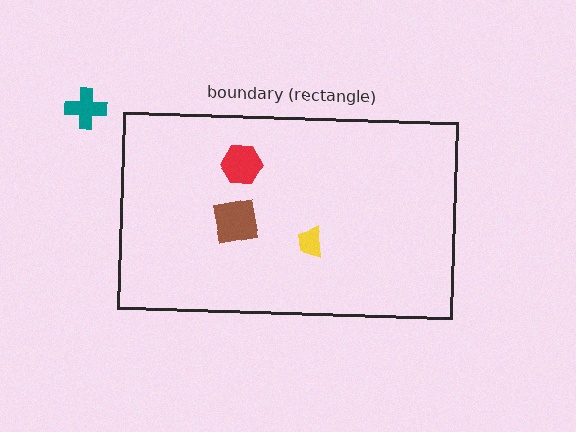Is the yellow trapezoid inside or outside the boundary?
Inside.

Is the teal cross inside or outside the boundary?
Outside.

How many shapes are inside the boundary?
3 inside, 1 outside.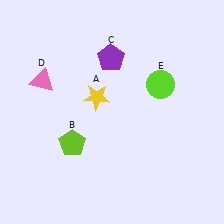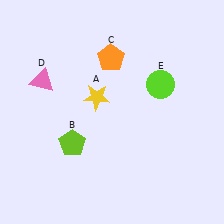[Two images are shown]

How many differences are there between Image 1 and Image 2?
There is 1 difference between the two images.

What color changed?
The pentagon (C) changed from purple in Image 1 to orange in Image 2.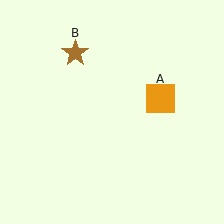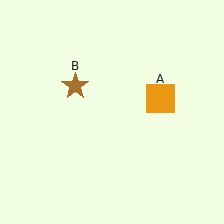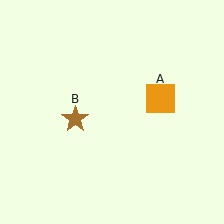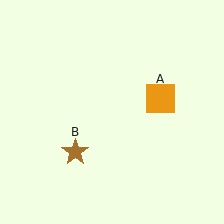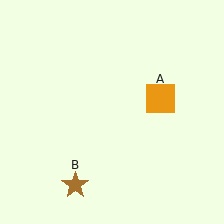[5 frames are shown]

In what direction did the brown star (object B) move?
The brown star (object B) moved down.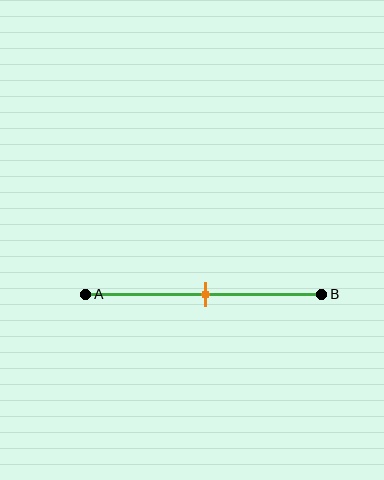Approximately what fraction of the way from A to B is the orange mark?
The orange mark is approximately 50% of the way from A to B.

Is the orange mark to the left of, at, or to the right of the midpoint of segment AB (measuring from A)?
The orange mark is approximately at the midpoint of segment AB.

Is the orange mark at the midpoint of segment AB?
Yes, the mark is approximately at the midpoint.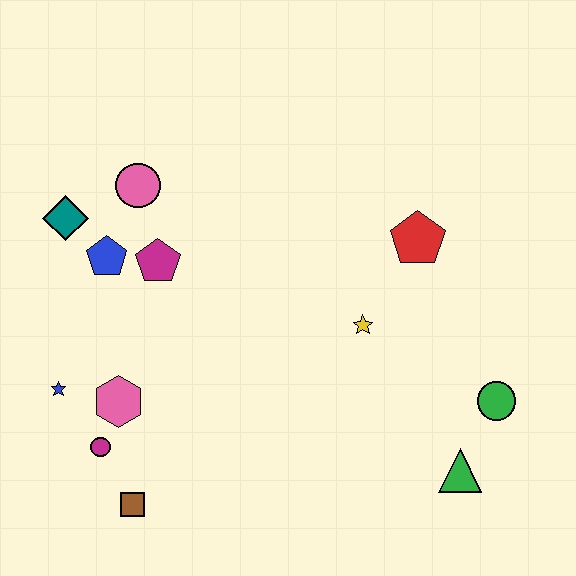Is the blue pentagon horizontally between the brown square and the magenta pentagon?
No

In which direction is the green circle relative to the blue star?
The green circle is to the right of the blue star.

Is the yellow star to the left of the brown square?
No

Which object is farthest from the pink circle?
The green triangle is farthest from the pink circle.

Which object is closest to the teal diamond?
The blue pentagon is closest to the teal diamond.